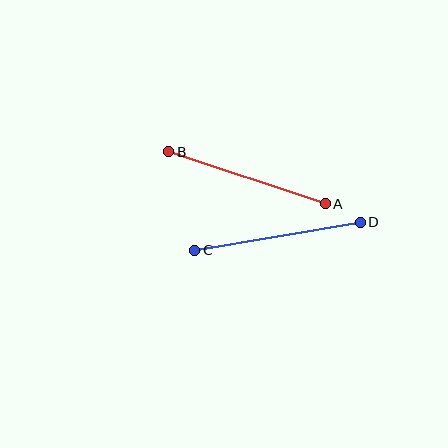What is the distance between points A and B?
The distance is approximately 165 pixels.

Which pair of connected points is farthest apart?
Points C and D are farthest apart.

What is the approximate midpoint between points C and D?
The midpoint is at approximately (278, 236) pixels.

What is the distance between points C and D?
The distance is approximately 168 pixels.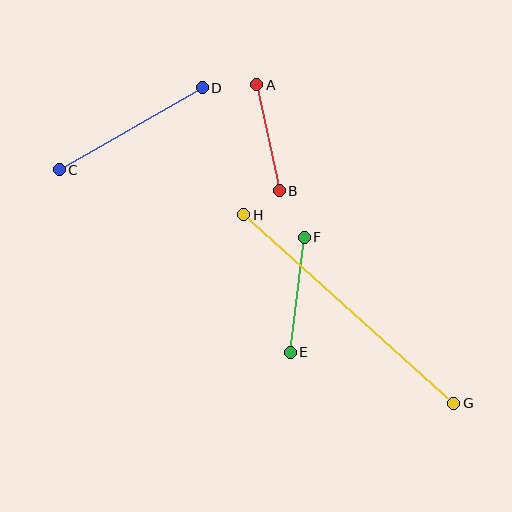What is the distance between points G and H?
The distance is approximately 282 pixels.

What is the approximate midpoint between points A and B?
The midpoint is at approximately (268, 138) pixels.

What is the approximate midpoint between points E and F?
The midpoint is at approximately (297, 295) pixels.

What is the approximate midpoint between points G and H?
The midpoint is at approximately (349, 309) pixels.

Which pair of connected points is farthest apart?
Points G and H are farthest apart.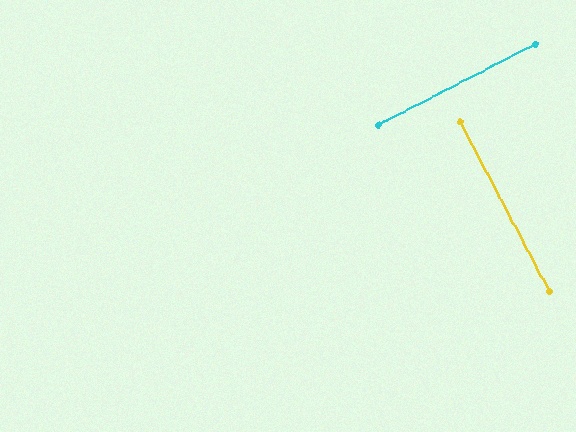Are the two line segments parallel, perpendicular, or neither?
Perpendicular — they meet at approximately 89°.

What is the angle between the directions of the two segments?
Approximately 89 degrees.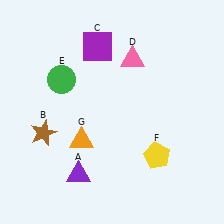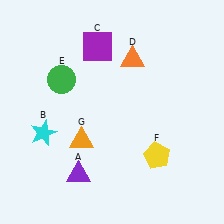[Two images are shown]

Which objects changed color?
B changed from brown to cyan. D changed from pink to orange.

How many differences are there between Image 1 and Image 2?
There are 2 differences between the two images.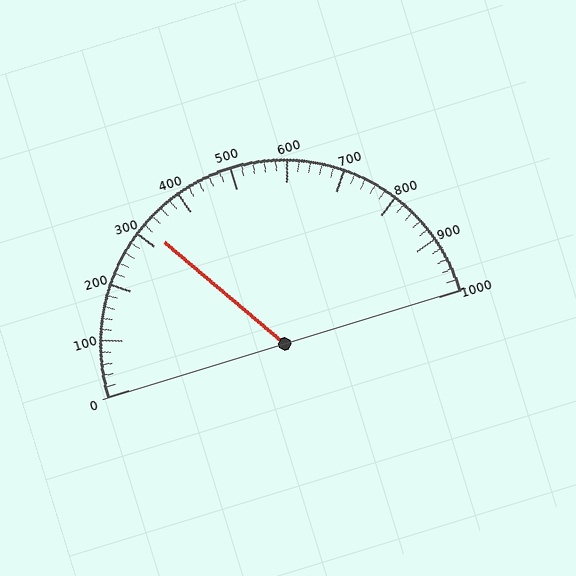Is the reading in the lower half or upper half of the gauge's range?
The reading is in the lower half of the range (0 to 1000).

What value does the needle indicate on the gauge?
The needle indicates approximately 320.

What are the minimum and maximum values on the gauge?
The gauge ranges from 0 to 1000.